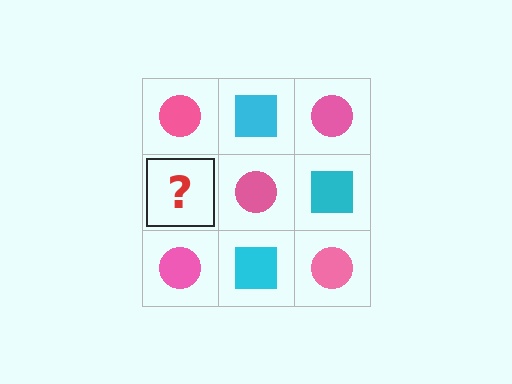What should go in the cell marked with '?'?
The missing cell should contain a cyan square.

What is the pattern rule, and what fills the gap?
The rule is that it alternates pink circle and cyan square in a checkerboard pattern. The gap should be filled with a cyan square.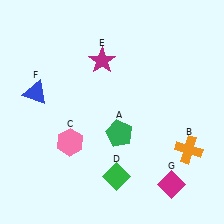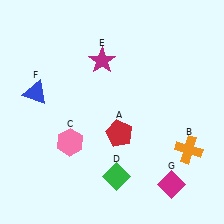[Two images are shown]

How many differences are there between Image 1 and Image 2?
There is 1 difference between the two images.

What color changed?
The pentagon (A) changed from green in Image 1 to red in Image 2.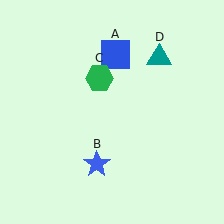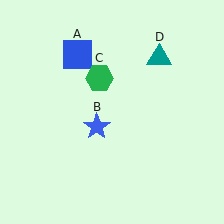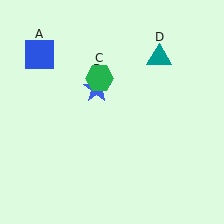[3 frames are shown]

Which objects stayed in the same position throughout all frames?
Green hexagon (object C) and teal triangle (object D) remained stationary.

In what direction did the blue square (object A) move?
The blue square (object A) moved left.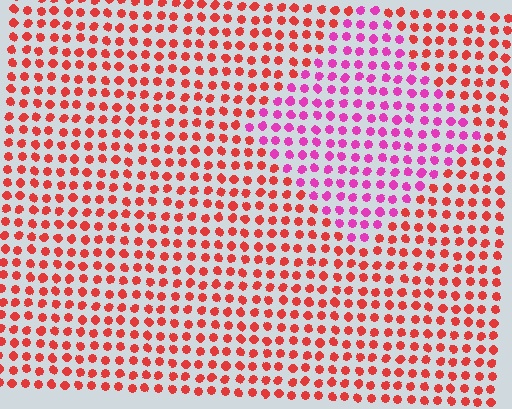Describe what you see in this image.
The image is filled with small red elements in a uniform arrangement. A diamond-shaped region is visible where the elements are tinted to a slightly different hue, forming a subtle color boundary.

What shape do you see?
I see a diamond.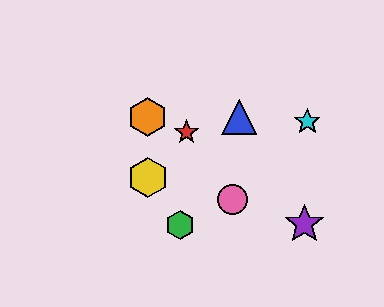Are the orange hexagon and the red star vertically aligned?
No, the orange hexagon is at x≈148 and the red star is at x≈187.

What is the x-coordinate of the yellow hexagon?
The yellow hexagon is at x≈148.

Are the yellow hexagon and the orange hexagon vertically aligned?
Yes, both are at x≈148.